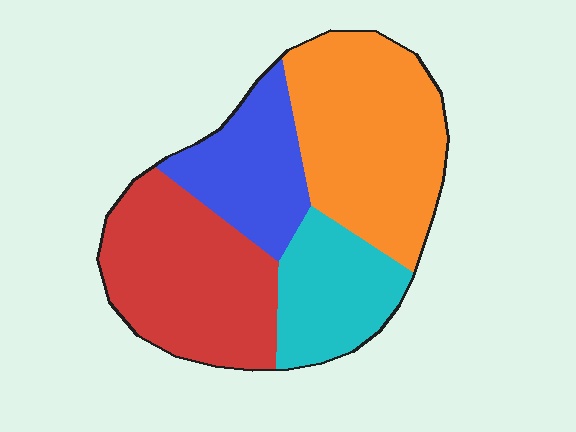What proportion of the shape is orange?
Orange takes up about one third (1/3) of the shape.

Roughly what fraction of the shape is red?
Red takes up about one third (1/3) of the shape.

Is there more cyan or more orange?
Orange.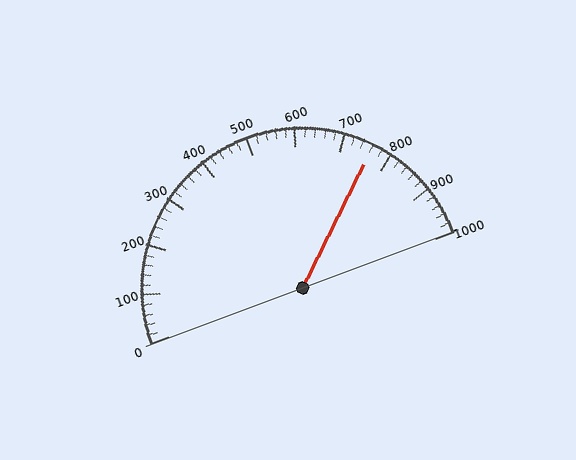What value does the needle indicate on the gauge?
The needle indicates approximately 760.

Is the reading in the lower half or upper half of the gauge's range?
The reading is in the upper half of the range (0 to 1000).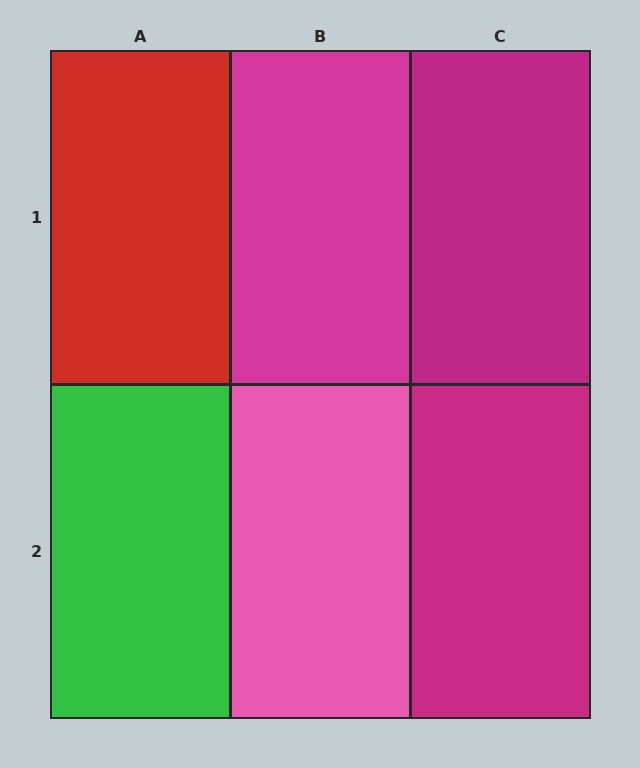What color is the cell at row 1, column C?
Magenta.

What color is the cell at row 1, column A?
Red.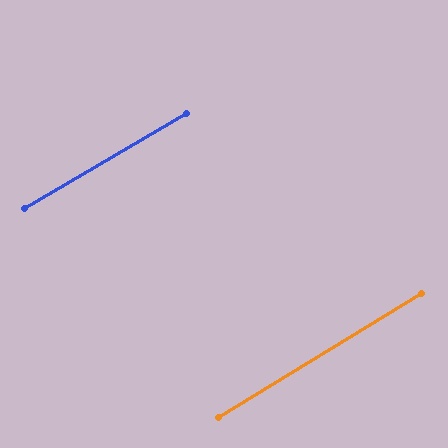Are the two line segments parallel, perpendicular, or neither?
Parallel — their directions differ by only 1.2°.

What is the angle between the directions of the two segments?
Approximately 1 degree.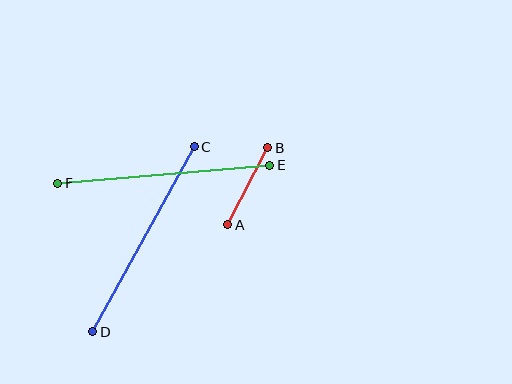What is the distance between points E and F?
The distance is approximately 213 pixels.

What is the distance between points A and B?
The distance is approximately 87 pixels.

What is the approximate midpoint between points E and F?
The midpoint is at approximately (164, 174) pixels.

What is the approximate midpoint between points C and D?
The midpoint is at approximately (144, 239) pixels.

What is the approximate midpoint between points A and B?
The midpoint is at approximately (248, 186) pixels.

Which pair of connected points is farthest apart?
Points E and F are farthest apart.